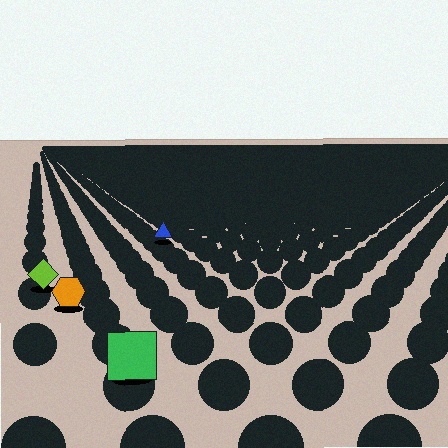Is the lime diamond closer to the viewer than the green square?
No. The green square is closer — you can tell from the texture gradient: the ground texture is coarser near it.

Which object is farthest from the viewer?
The blue triangle is farthest from the viewer. It appears smaller and the ground texture around it is denser.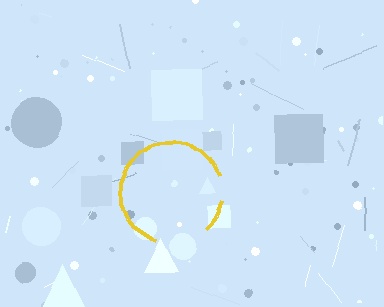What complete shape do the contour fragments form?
The contour fragments form a circle.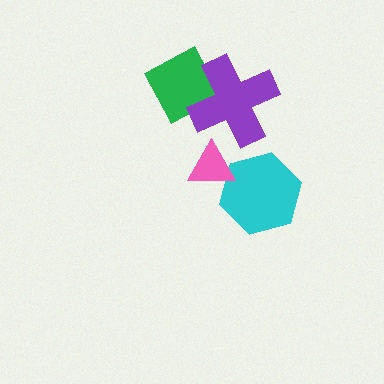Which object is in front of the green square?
The purple cross is in front of the green square.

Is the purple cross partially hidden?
No, no other shape covers it.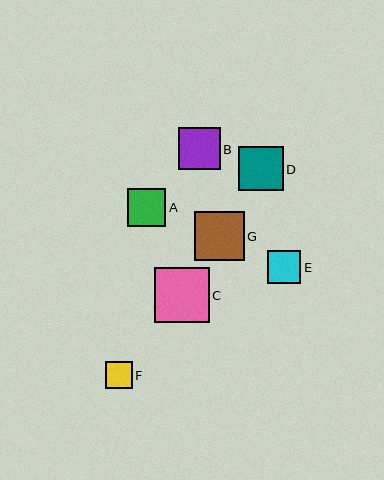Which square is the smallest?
Square F is the smallest with a size of approximately 27 pixels.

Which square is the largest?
Square C is the largest with a size of approximately 54 pixels.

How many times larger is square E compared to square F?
Square E is approximately 1.2 times the size of square F.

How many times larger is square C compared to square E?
Square C is approximately 1.6 times the size of square E.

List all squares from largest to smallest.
From largest to smallest: C, G, D, B, A, E, F.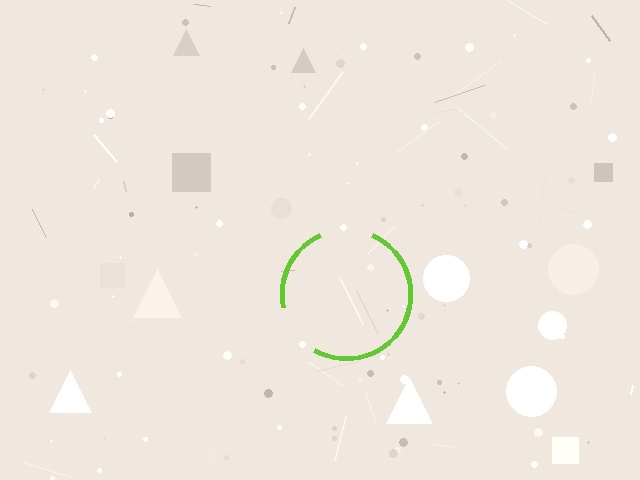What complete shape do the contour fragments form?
The contour fragments form a circle.